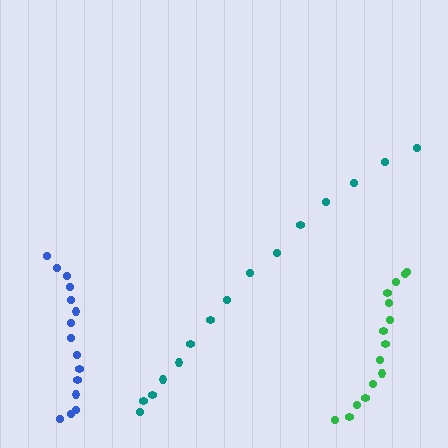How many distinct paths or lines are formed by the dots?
There are 3 distinct paths.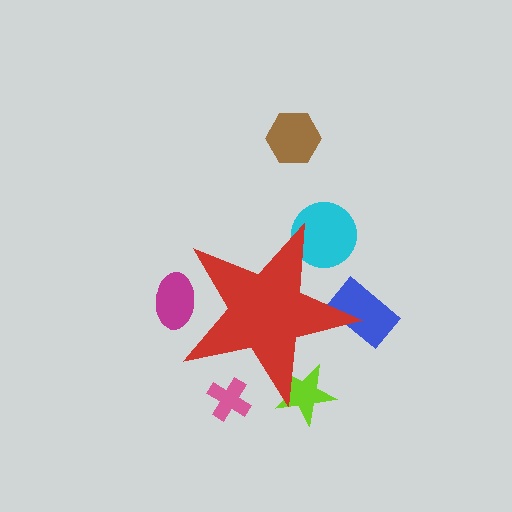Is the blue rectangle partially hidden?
Yes, the blue rectangle is partially hidden behind the red star.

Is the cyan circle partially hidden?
Yes, the cyan circle is partially hidden behind the red star.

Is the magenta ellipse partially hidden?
Yes, the magenta ellipse is partially hidden behind the red star.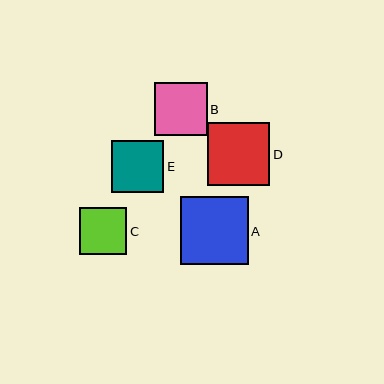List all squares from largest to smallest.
From largest to smallest: A, D, B, E, C.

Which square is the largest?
Square A is the largest with a size of approximately 68 pixels.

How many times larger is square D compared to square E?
Square D is approximately 1.2 times the size of square E.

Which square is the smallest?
Square C is the smallest with a size of approximately 48 pixels.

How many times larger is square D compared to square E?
Square D is approximately 1.2 times the size of square E.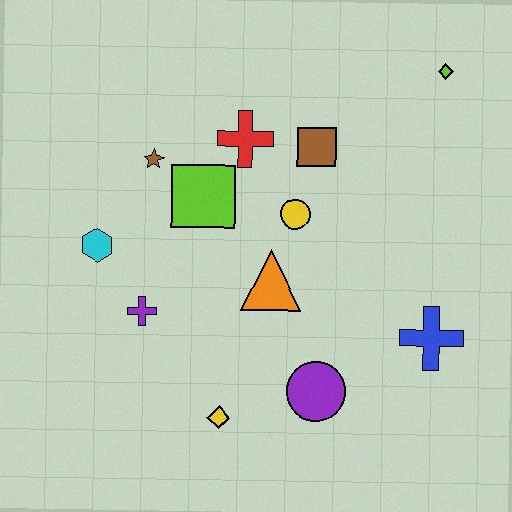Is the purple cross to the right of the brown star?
No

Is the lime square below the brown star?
Yes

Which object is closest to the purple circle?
The yellow diamond is closest to the purple circle.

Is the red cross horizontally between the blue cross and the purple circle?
No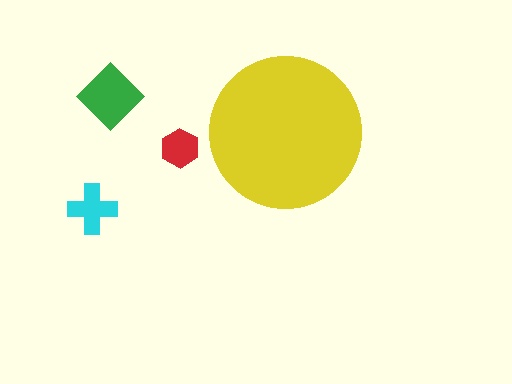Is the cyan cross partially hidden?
No, the cyan cross is fully visible.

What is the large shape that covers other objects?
A yellow circle.